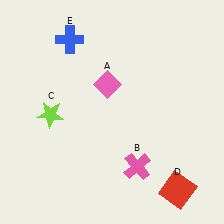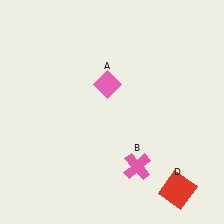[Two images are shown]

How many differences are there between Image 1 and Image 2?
There are 2 differences between the two images.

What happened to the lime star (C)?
The lime star (C) was removed in Image 2. It was in the bottom-left area of Image 1.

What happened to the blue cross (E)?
The blue cross (E) was removed in Image 2. It was in the top-left area of Image 1.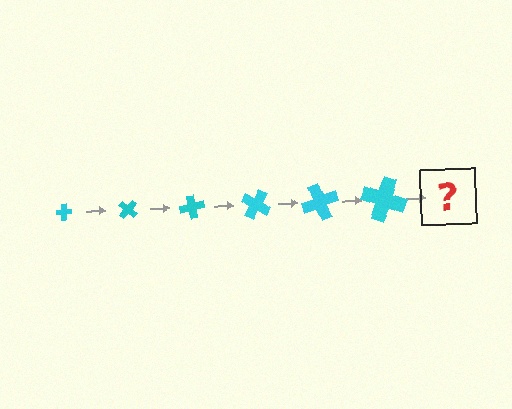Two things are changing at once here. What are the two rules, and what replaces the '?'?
The two rules are that the cross grows larger each step and it rotates 40 degrees each step. The '?' should be a cross, larger than the previous one and rotated 240 degrees from the start.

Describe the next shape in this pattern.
It should be a cross, larger than the previous one and rotated 240 degrees from the start.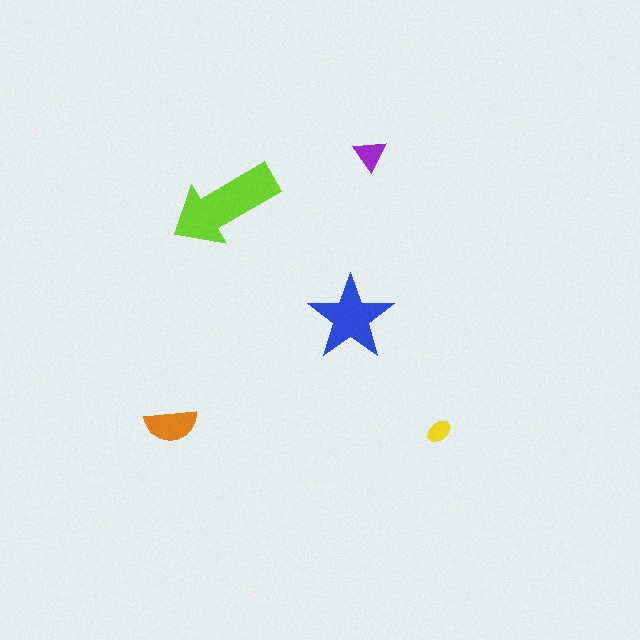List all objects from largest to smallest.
The lime arrow, the blue star, the orange semicircle, the purple triangle, the yellow ellipse.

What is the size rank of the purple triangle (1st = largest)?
4th.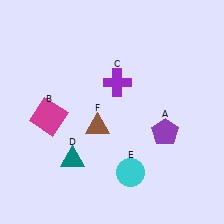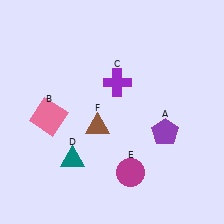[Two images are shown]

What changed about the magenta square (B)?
In Image 1, B is magenta. In Image 2, it changed to pink.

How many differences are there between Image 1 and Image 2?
There are 2 differences between the two images.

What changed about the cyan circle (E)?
In Image 1, E is cyan. In Image 2, it changed to magenta.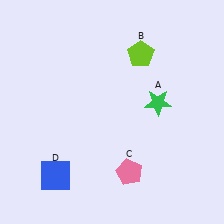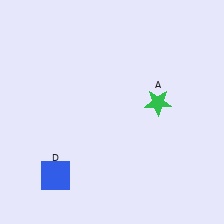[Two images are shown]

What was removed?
The pink pentagon (C), the lime pentagon (B) were removed in Image 2.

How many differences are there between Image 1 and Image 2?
There are 2 differences between the two images.